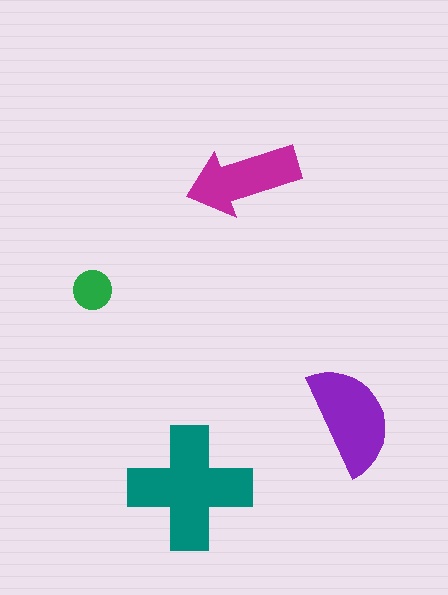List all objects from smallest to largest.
The green circle, the magenta arrow, the purple semicircle, the teal cross.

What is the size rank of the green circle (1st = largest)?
4th.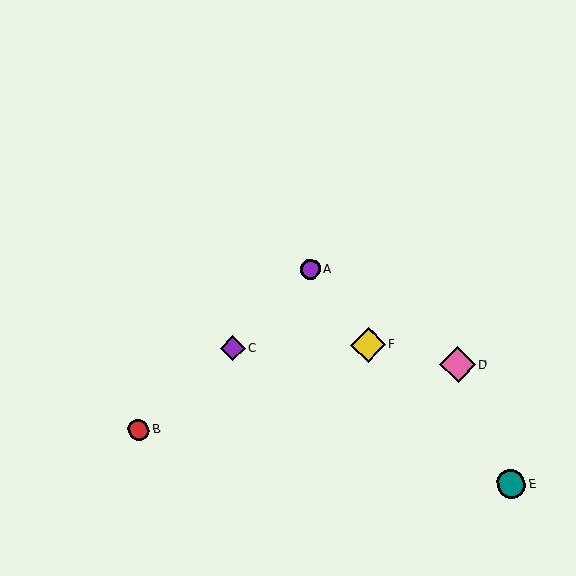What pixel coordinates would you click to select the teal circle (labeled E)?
Click at (511, 484) to select the teal circle E.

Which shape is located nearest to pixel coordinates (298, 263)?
The purple circle (labeled A) at (310, 269) is nearest to that location.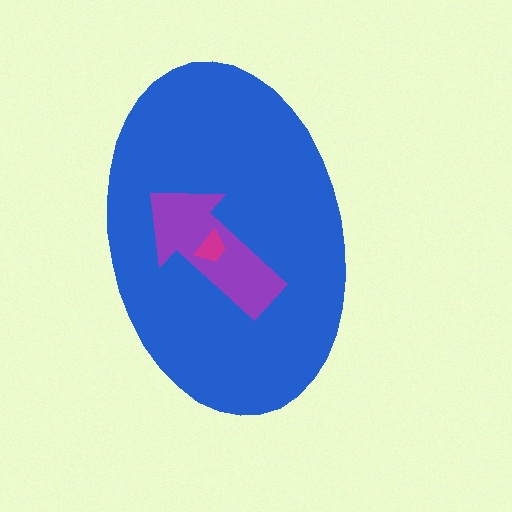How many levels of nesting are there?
3.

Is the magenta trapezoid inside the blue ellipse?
Yes.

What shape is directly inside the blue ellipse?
The purple arrow.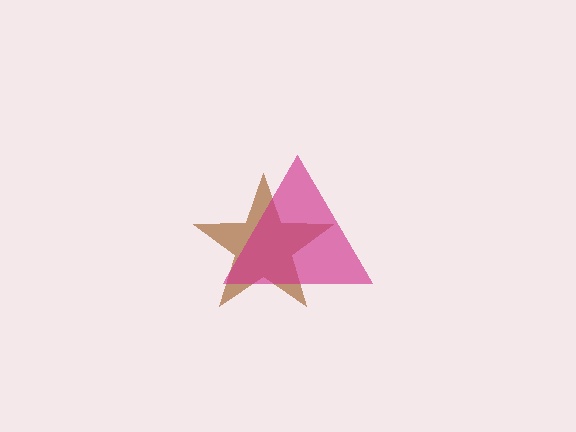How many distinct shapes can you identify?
There are 2 distinct shapes: a brown star, a magenta triangle.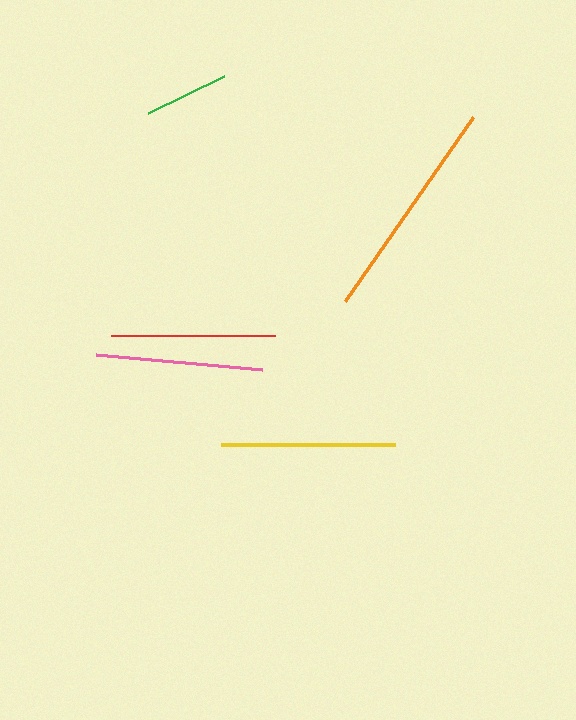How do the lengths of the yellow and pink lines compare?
The yellow and pink lines are approximately the same length.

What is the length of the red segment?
The red segment is approximately 163 pixels long.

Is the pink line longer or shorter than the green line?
The pink line is longer than the green line.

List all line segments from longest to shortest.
From longest to shortest: orange, yellow, pink, red, green.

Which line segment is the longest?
The orange line is the longest at approximately 225 pixels.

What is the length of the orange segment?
The orange segment is approximately 225 pixels long.